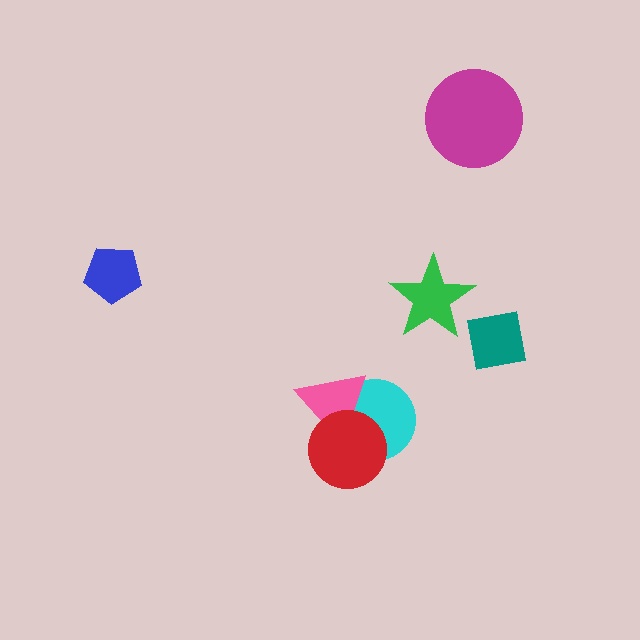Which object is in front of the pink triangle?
The red circle is in front of the pink triangle.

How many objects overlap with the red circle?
2 objects overlap with the red circle.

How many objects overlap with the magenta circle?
0 objects overlap with the magenta circle.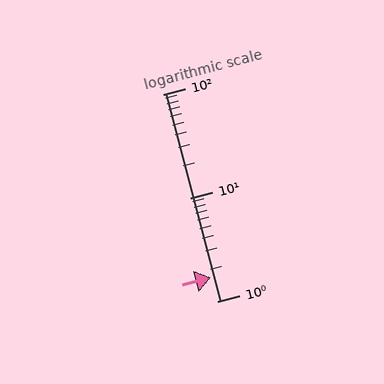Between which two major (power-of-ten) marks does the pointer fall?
The pointer is between 1 and 10.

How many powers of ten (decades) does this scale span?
The scale spans 2 decades, from 1 to 100.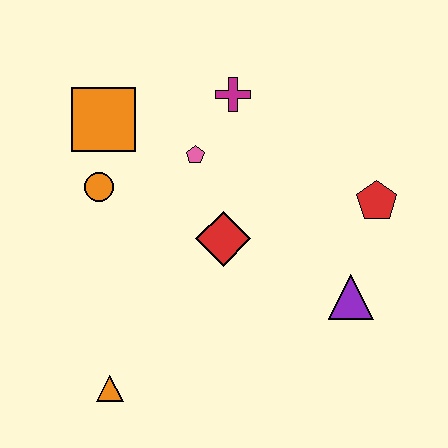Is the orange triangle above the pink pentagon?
No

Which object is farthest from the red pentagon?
The orange triangle is farthest from the red pentagon.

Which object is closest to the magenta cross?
The pink pentagon is closest to the magenta cross.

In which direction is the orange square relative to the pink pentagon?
The orange square is to the left of the pink pentagon.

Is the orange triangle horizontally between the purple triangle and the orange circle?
Yes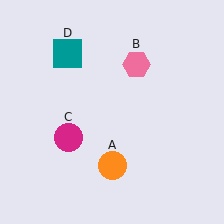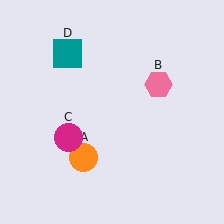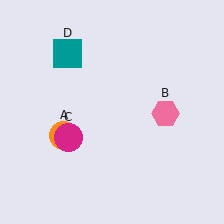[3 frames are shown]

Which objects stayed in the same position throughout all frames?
Magenta circle (object C) and teal square (object D) remained stationary.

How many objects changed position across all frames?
2 objects changed position: orange circle (object A), pink hexagon (object B).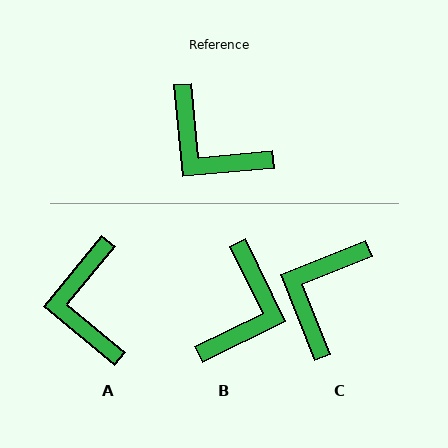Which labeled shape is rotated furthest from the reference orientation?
B, about 111 degrees away.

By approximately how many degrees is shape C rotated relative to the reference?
Approximately 74 degrees clockwise.